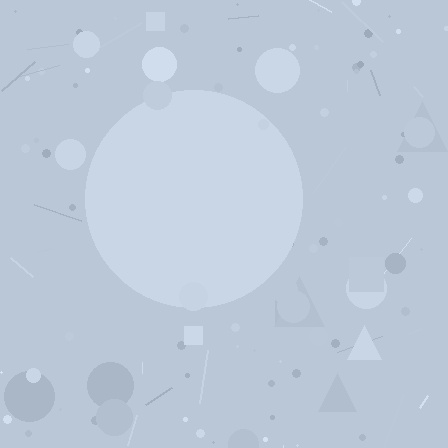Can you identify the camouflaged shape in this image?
The camouflaged shape is a circle.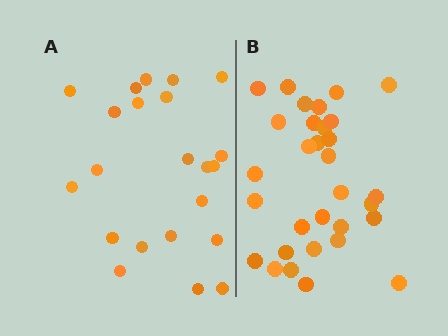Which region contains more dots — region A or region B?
Region B (the right region) has more dots.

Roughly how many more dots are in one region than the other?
Region B has roughly 8 or so more dots than region A.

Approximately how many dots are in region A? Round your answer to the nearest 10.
About 20 dots. (The exact count is 22, which rounds to 20.)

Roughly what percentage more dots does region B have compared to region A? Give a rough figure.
About 40% more.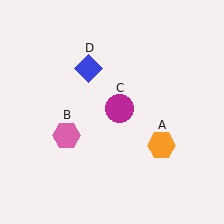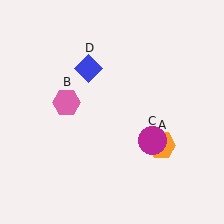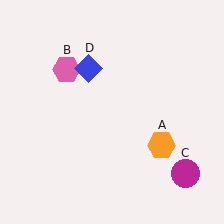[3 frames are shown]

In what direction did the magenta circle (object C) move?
The magenta circle (object C) moved down and to the right.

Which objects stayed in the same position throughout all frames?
Orange hexagon (object A) and blue diamond (object D) remained stationary.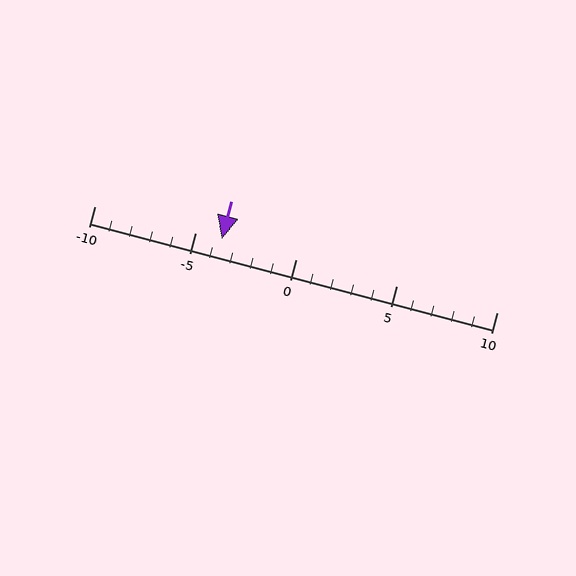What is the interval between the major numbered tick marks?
The major tick marks are spaced 5 units apart.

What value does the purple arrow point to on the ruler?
The purple arrow points to approximately -4.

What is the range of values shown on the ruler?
The ruler shows values from -10 to 10.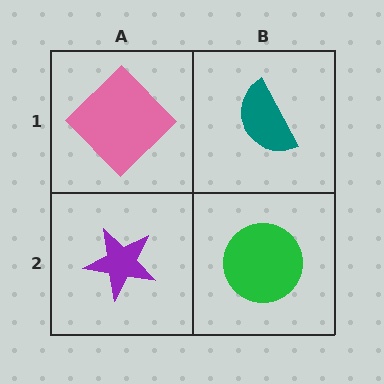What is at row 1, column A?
A pink diamond.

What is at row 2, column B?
A green circle.